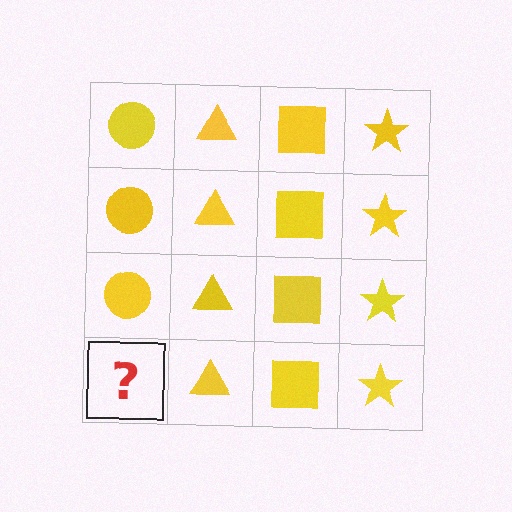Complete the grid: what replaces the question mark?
The question mark should be replaced with a yellow circle.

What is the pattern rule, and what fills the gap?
The rule is that each column has a consistent shape. The gap should be filled with a yellow circle.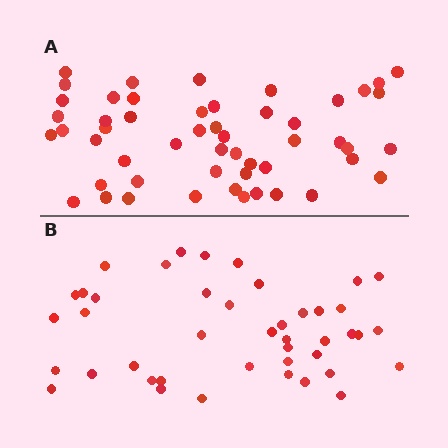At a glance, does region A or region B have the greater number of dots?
Region A (the top region) has more dots.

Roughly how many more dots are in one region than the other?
Region A has roughly 8 or so more dots than region B.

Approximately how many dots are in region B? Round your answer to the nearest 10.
About 40 dots. (The exact count is 43, which rounds to 40.)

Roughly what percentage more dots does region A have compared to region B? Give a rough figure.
About 20% more.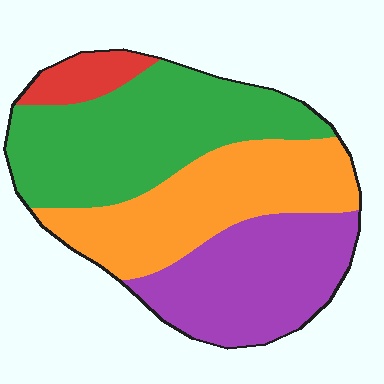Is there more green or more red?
Green.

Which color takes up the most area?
Green, at roughly 35%.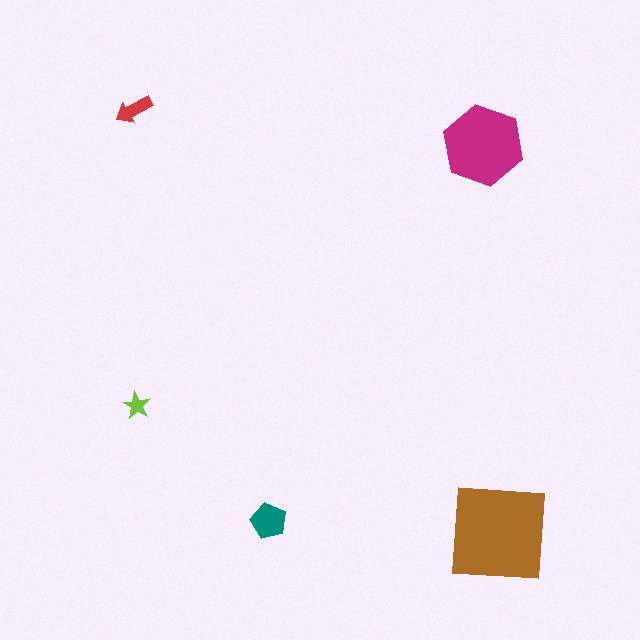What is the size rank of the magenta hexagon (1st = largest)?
2nd.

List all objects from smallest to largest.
The lime star, the red arrow, the teal pentagon, the magenta hexagon, the brown square.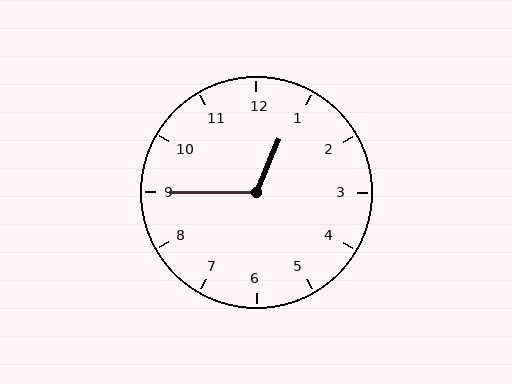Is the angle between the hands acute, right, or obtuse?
It is obtuse.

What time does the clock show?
12:45.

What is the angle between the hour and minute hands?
Approximately 112 degrees.